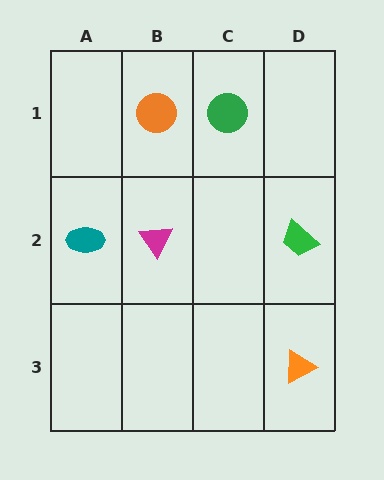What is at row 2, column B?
A magenta triangle.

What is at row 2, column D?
A green trapezoid.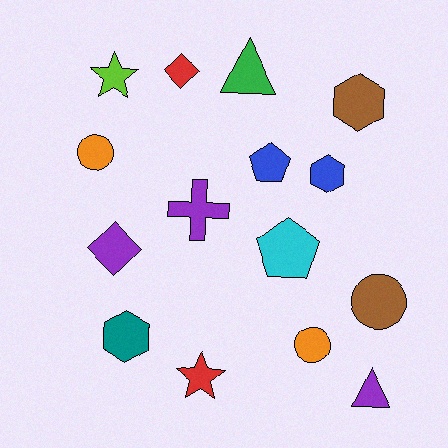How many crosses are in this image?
There is 1 cross.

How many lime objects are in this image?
There is 1 lime object.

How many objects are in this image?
There are 15 objects.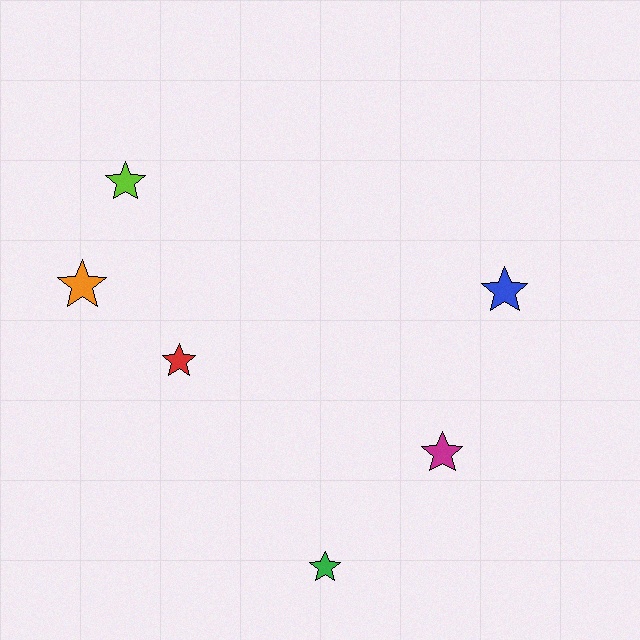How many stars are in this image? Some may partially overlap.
There are 6 stars.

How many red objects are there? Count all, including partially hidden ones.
There is 1 red object.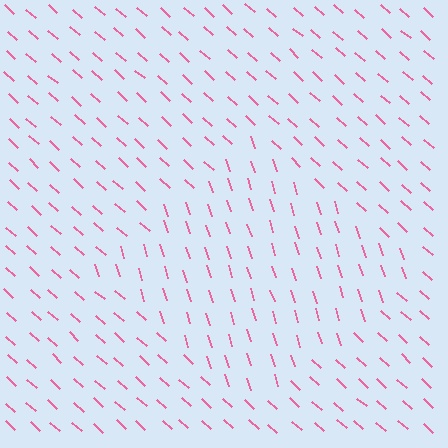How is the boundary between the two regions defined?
The boundary is defined purely by a change in line orientation (approximately 30 degrees difference). All lines are the same color and thickness.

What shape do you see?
I see a diamond.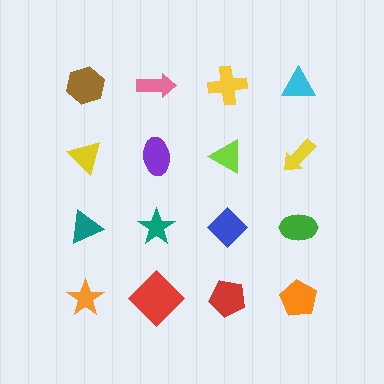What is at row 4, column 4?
An orange pentagon.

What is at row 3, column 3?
A blue diamond.